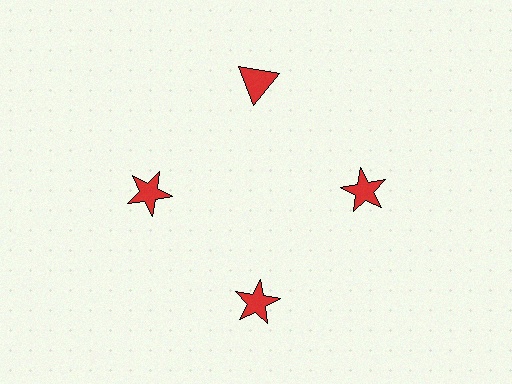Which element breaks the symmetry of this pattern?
The red triangle at roughly the 12 o'clock position breaks the symmetry. All other shapes are red stars.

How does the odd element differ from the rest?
It has a different shape: triangle instead of star.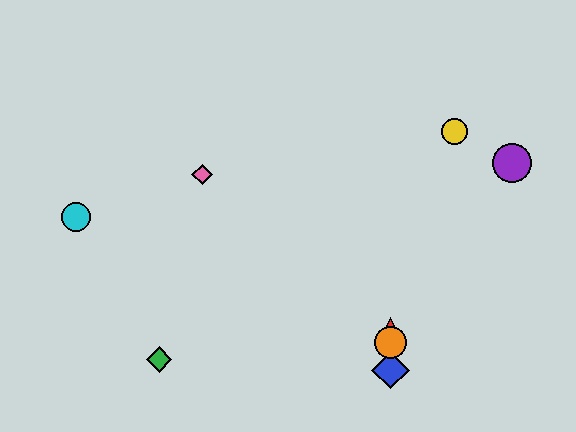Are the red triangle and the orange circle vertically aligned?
Yes, both are at x≈391.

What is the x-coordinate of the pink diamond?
The pink diamond is at x≈202.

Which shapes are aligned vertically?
The red triangle, the blue diamond, the orange circle are aligned vertically.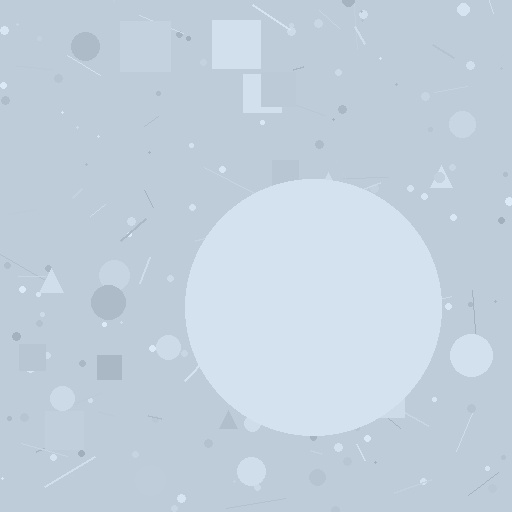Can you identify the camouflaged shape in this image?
The camouflaged shape is a circle.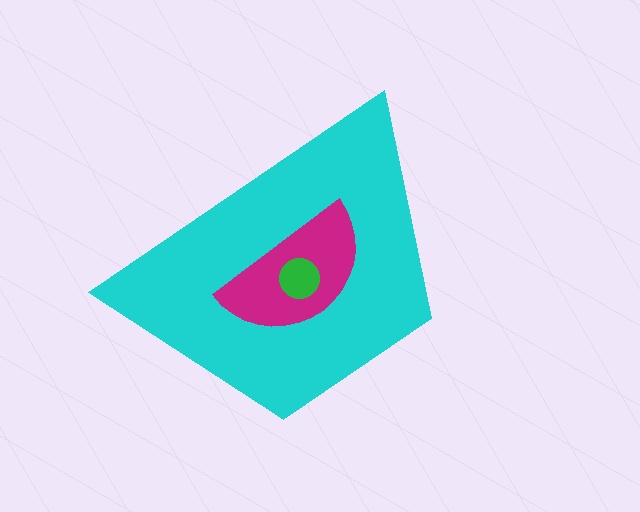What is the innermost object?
The green circle.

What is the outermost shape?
The cyan trapezoid.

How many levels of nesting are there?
3.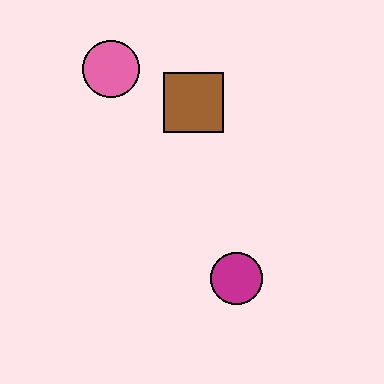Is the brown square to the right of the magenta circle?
No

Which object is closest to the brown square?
The pink circle is closest to the brown square.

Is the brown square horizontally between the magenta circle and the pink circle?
Yes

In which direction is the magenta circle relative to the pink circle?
The magenta circle is below the pink circle.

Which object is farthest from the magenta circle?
The pink circle is farthest from the magenta circle.